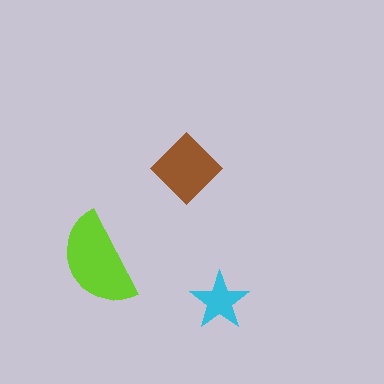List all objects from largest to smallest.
The lime semicircle, the brown diamond, the cyan star.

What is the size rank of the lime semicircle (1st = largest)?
1st.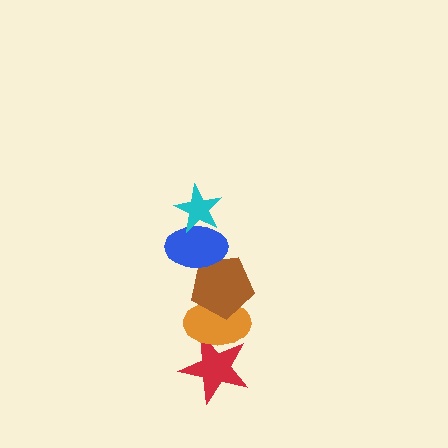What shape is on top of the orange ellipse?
The brown pentagon is on top of the orange ellipse.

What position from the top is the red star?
The red star is 5th from the top.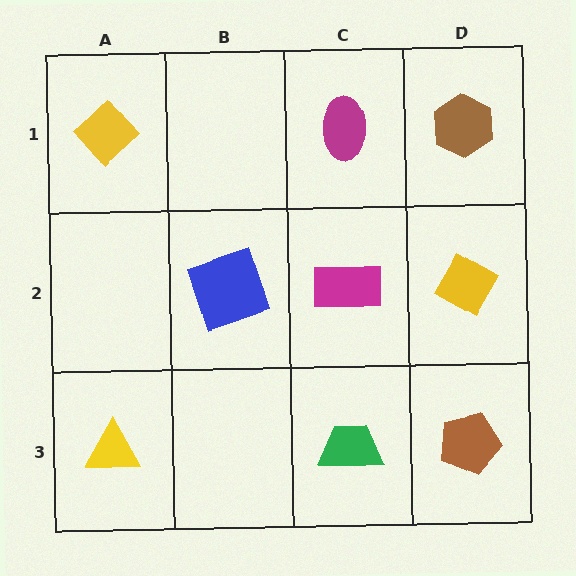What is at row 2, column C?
A magenta rectangle.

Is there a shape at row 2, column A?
No, that cell is empty.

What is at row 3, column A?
A yellow triangle.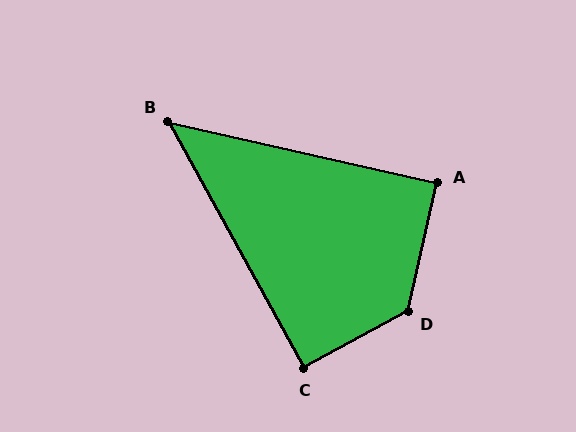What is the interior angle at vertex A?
Approximately 90 degrees (approximately right).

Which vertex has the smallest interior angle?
B, at approximately 48 degrees.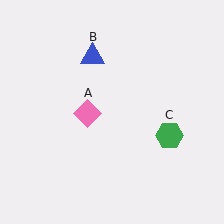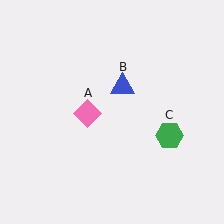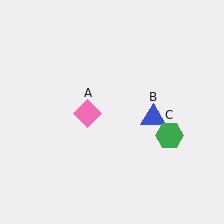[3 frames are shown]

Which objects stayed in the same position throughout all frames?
Pink diamond (object A) and green hexagon (object C) remained stationary.